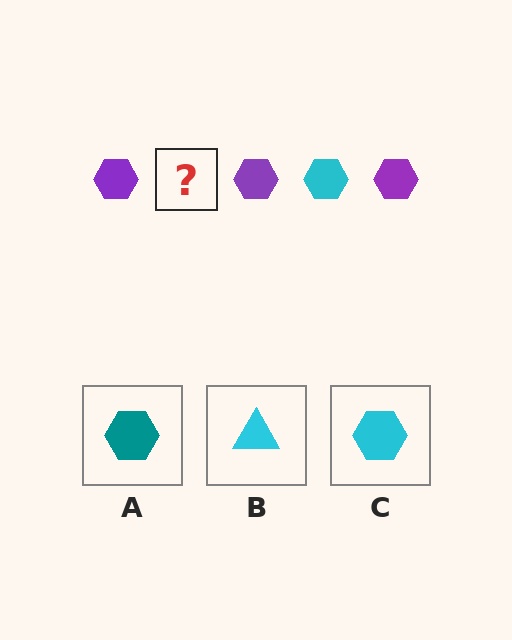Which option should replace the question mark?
Option C.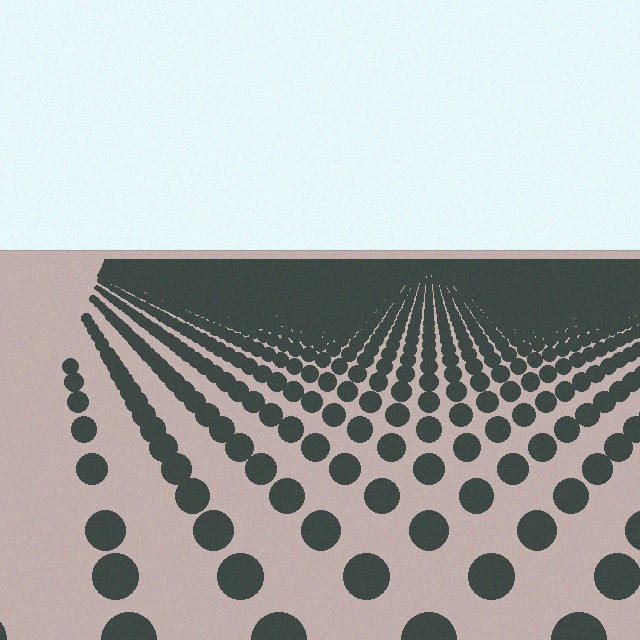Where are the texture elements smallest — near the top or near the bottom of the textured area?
Near the top.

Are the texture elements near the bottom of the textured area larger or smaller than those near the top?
Larger. Near the bottom, elements are closer to the viewer and appear at a bigger on-screen size.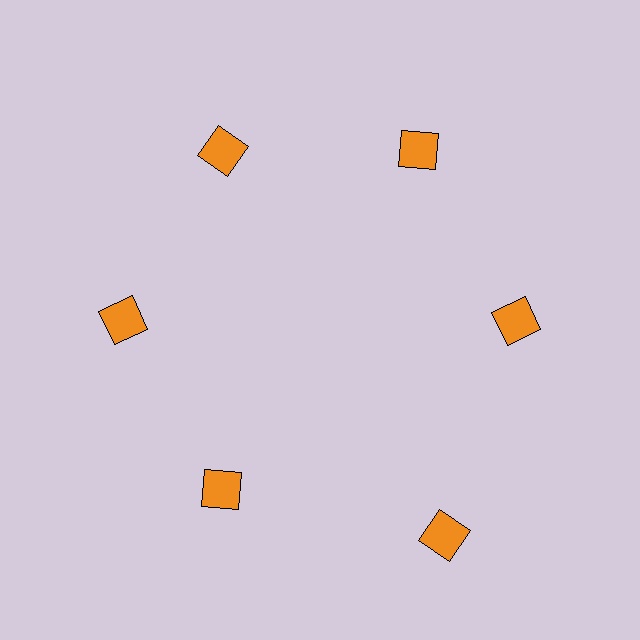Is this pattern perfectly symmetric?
No. The 6 orange squares are arranged in a ring, but one element near the 5 o'clock position is pushed outward from the center, breaking the 6-fold rotational symmetry.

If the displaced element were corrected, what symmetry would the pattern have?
It would have 6-fold rotational symmetry — the pattern would map onto itself every 60 degrees.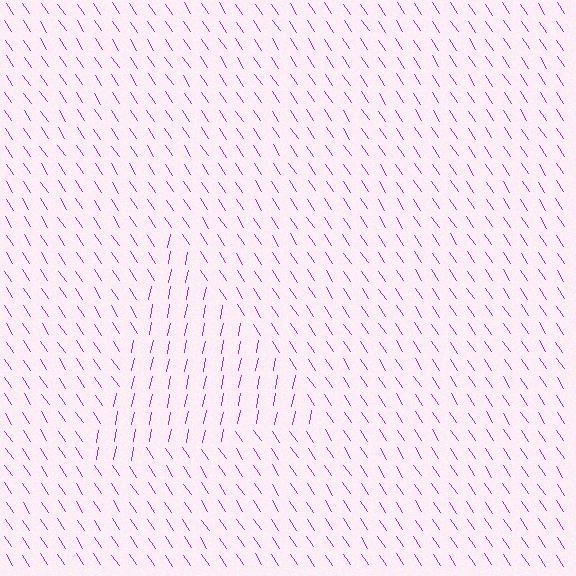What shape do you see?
I see a triangle.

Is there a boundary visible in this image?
Yes, there is a texture boundary formed by a change in line orientation.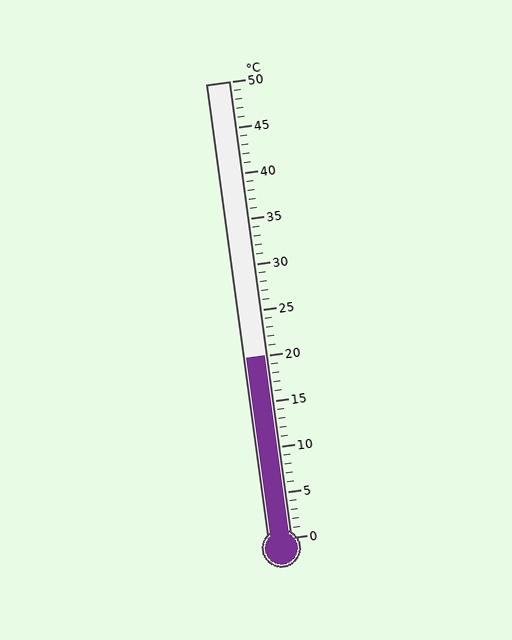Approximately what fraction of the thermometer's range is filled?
The thermometer is filled to approximately 40% of its range.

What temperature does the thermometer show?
The thermometer shows approximately 20°C.